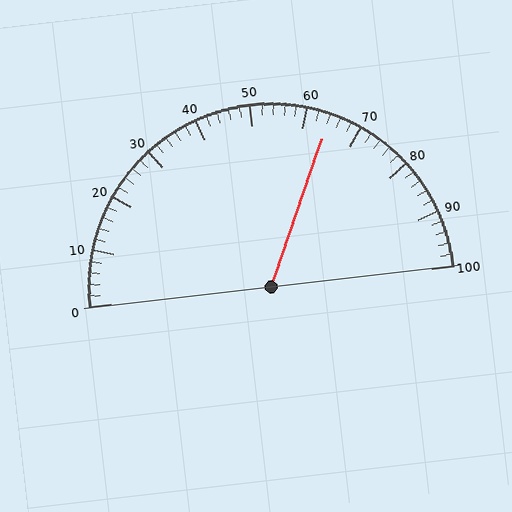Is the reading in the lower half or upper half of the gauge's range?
The reading is in the upper half of the range (0 to 100).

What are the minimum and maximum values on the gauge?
The gauge ranges from 0 to 100.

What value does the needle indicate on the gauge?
The needle indicates approximately 64.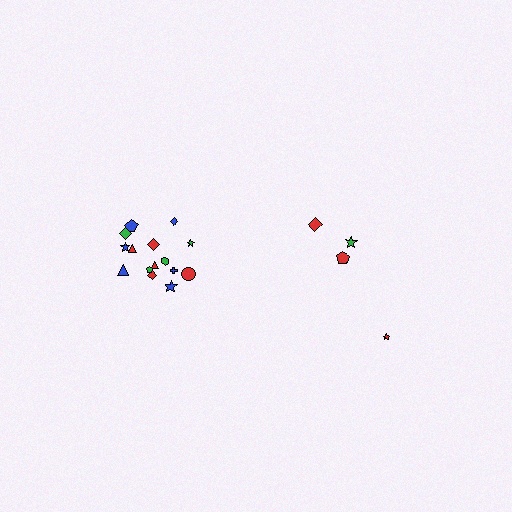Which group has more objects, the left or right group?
The left group.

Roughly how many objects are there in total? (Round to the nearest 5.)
Roughly 20 objects in total.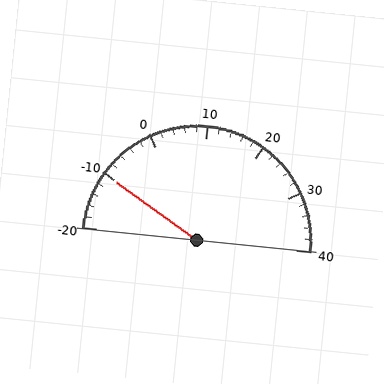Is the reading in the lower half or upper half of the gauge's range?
The reading is in the lower half of the range (-20 to 40).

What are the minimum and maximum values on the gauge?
The gauge ranges from -20 to 40.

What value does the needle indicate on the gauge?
The needle indicates approximately -10.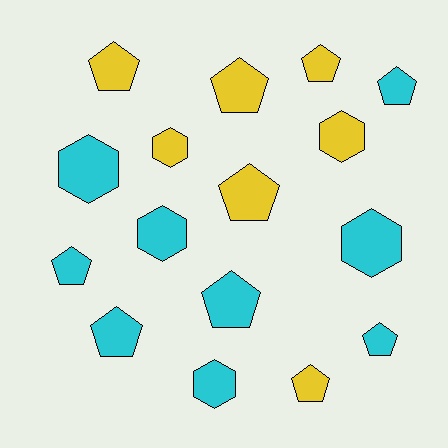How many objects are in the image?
There are 16 objects.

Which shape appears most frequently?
Pentagon, with 10 objects.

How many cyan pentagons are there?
There are 5 cyan pentagons.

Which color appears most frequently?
Cyan, with 9 objects.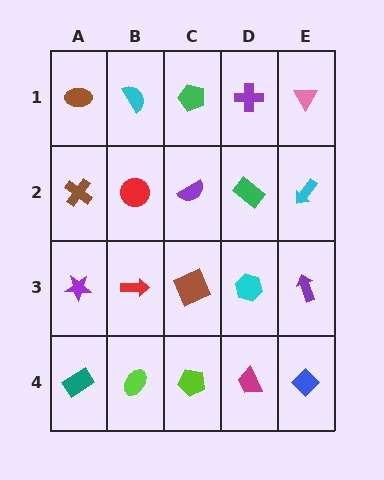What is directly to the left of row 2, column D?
A purple semicircle.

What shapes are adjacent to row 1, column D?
A green rectangle (row 2, column D), a green pentagon (row 1, column C), a pink triangle (row 1, column E).